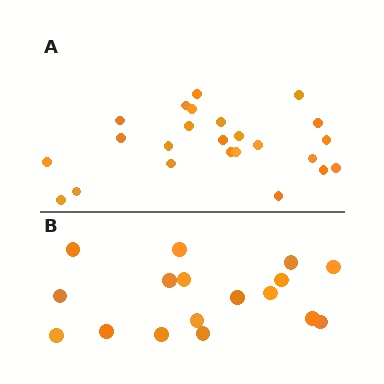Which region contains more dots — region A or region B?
Region A (the top region) has more dots.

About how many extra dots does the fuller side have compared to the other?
Region A has roughly 8 or so more dots than region B.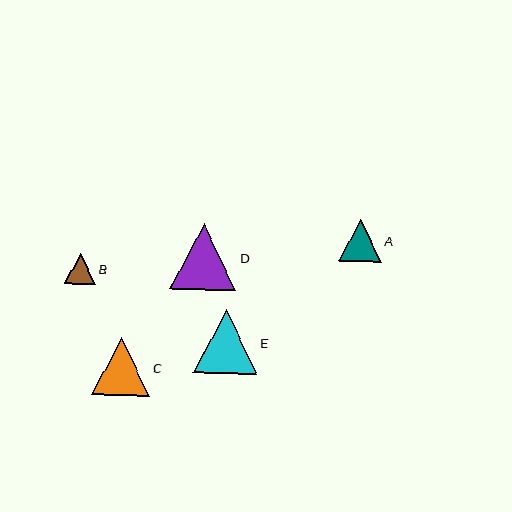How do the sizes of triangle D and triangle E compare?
Triangle D and triangle E are approximately the same size.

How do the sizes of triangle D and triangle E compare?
Triangle D and triangle E are approximately the same size.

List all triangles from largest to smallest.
From largest to smallest: D, E, C, A, B.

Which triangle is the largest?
Triangle D is the largest with a size of approximately 67 pixels.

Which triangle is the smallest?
Triangle B is the smallest with a size of approximately 31 pixels.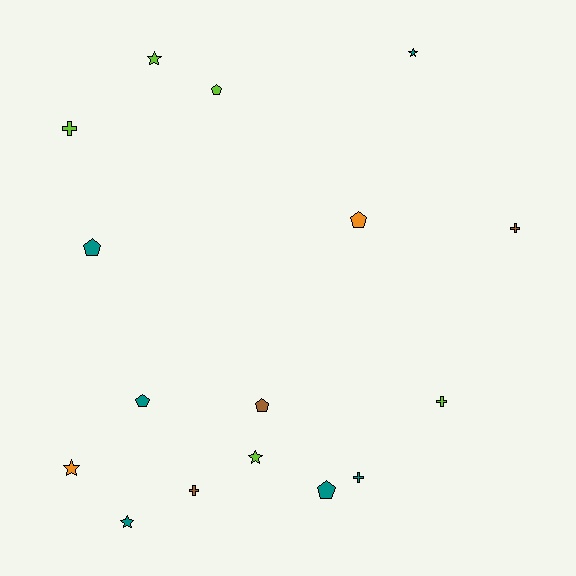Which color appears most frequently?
Teal, with 6 objects.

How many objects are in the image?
There are 16 objects.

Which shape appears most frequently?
Pentagon, with 6 objects.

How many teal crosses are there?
There is 1 teal cross.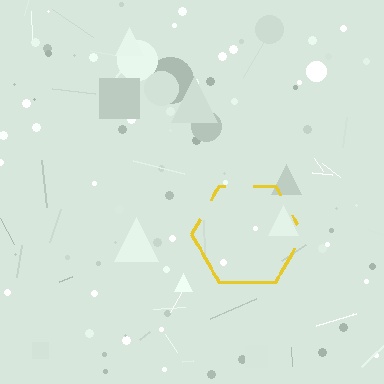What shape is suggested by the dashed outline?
The dashed outline suggests a hexagon.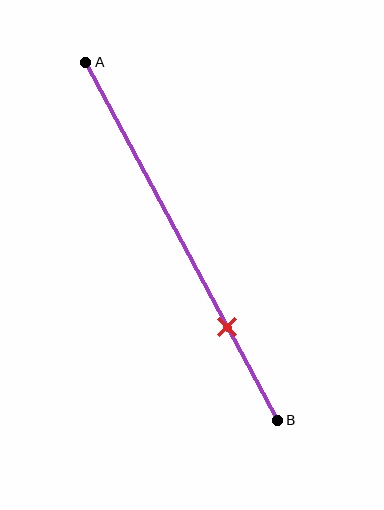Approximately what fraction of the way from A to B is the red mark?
The red mark is approximately 75% of the way from A to B.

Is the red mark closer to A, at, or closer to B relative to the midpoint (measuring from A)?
The red mark is closer to point B than the midpoint of segment AB.